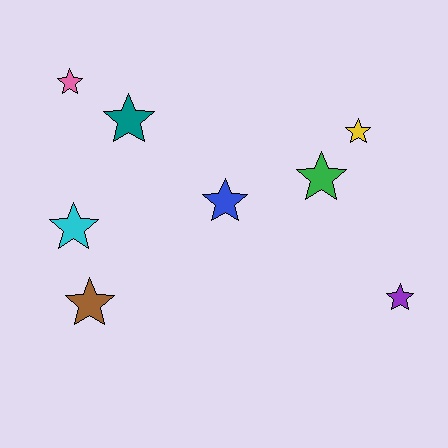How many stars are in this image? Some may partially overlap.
There are 8 stars.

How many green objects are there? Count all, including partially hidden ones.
There is 1 green object.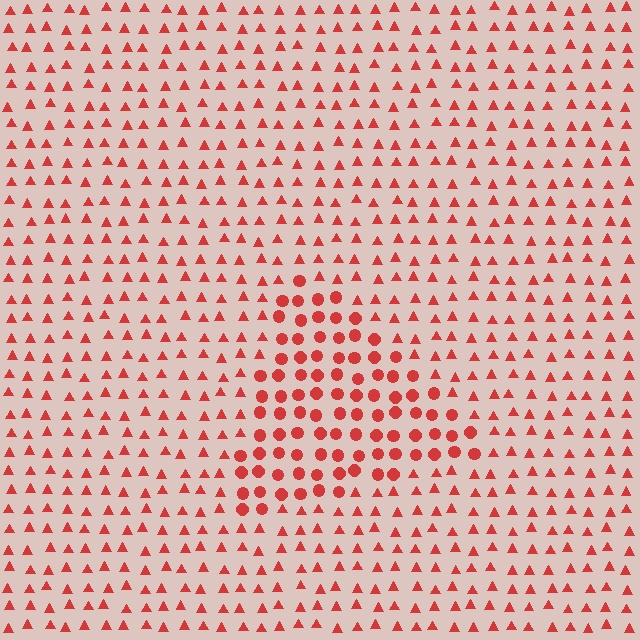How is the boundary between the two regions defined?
The boundary is defined by a change in element shape: circles inside vs. triangles outside. All elements share the same color and spacing.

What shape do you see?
I see a triangle.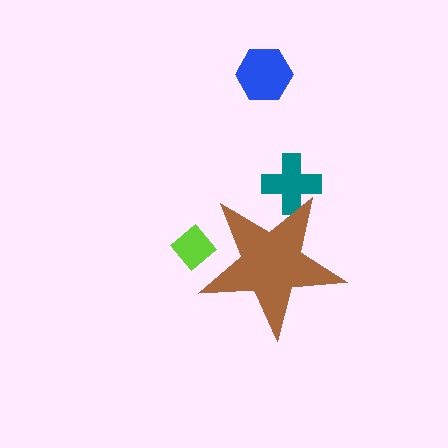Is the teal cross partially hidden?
Yes, the teal cross is partially hidden behind the brown star.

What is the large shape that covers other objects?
A brown star.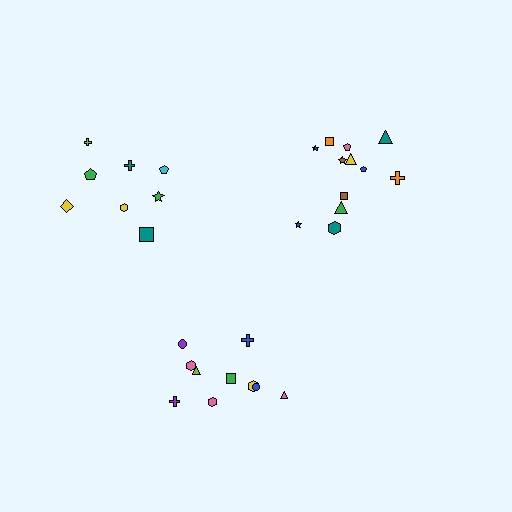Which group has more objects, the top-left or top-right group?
The top-right group.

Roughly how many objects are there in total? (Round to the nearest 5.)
Roughly 30 objects in total.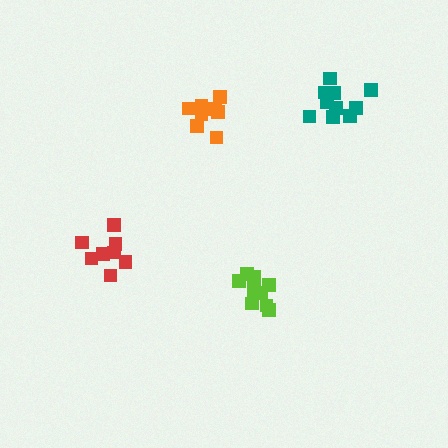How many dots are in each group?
Group 1: 10 dots, Group 2: 9 dots, Group 3: 10 dots, Group 4: 8 dots (37 total).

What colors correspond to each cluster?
The clusters are colored: lime, orange, teal, red.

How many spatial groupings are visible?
There are 4 spatial groupings.